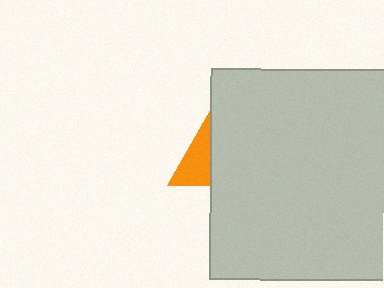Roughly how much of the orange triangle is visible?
A small part of it is visible (roughly 33%).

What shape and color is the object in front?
The object in front is a light gray rectangle.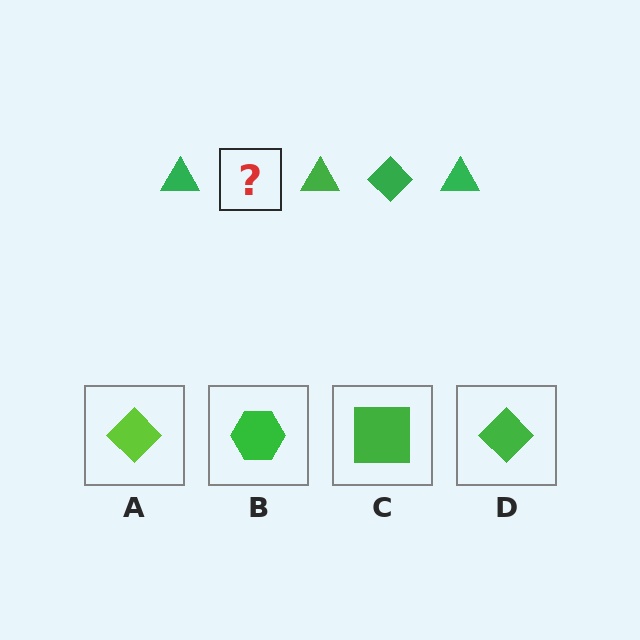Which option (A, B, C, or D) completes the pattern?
D.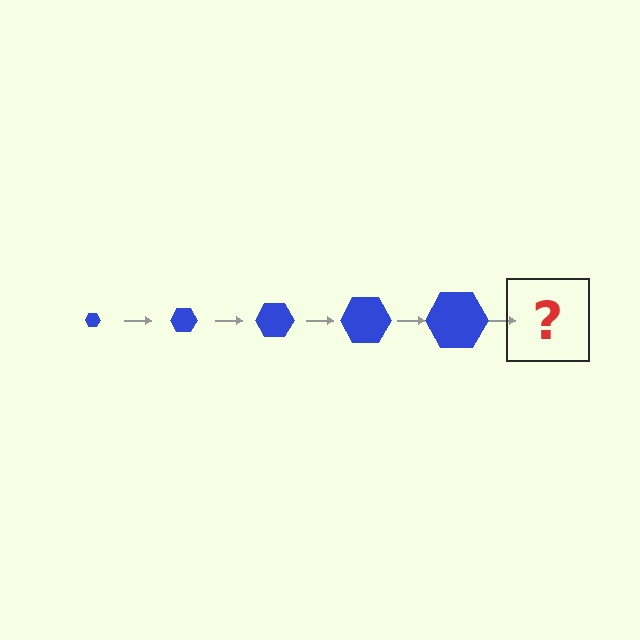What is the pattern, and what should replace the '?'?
The pattern is that the hexagon gets progressively larger each step. The '?' should be a blue hexagon, larger than the previous one.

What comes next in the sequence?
The next element should be a blue hexagon, larger than the previous one.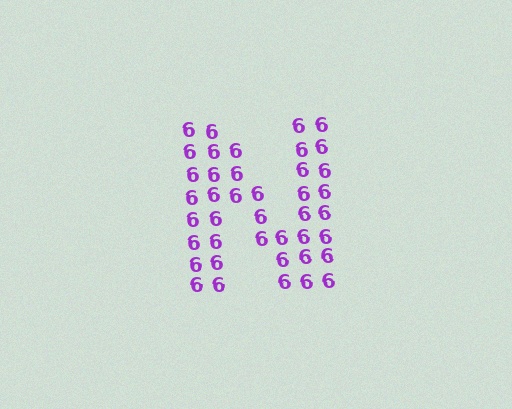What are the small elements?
The small elements are digit 6's.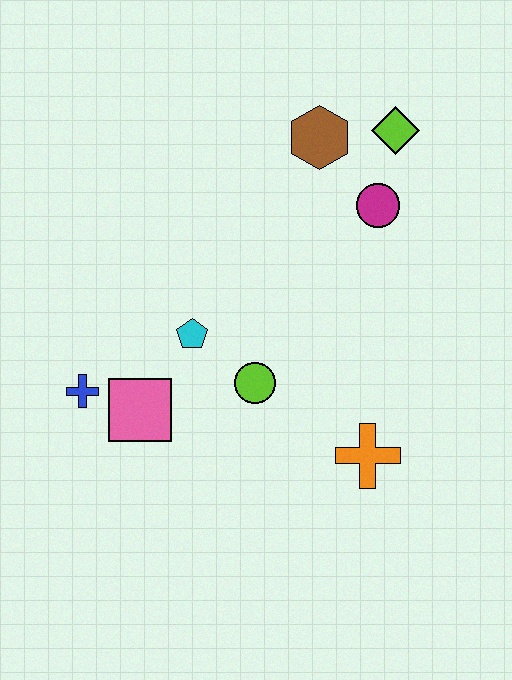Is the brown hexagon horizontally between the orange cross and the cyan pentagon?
Yes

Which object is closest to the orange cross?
The lime circle is closest to the orange cross.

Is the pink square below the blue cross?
Yes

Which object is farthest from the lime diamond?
The blue cross is farthest from the lime diamond.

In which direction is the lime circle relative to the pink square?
The lime circle is to the right of the pink square.